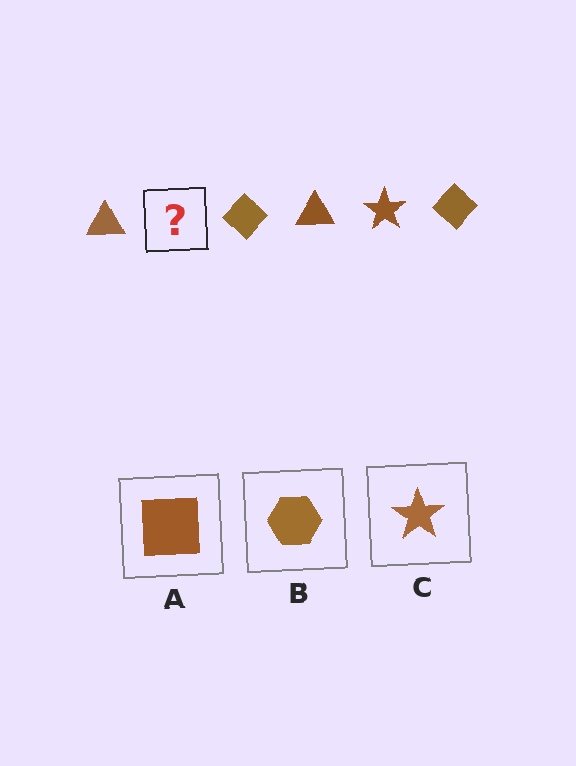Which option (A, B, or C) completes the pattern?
C.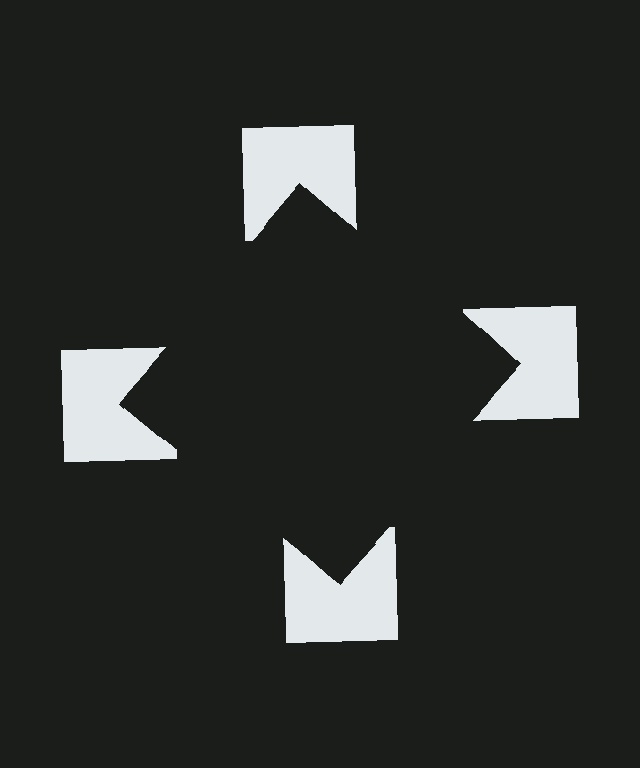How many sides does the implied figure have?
4 sides.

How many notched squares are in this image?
There are 4 — one at each vertex of the illusory square.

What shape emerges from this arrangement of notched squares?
An illusory square — its edges are inferred from the aligned wedge cuts in the notched squares, not physically drawn.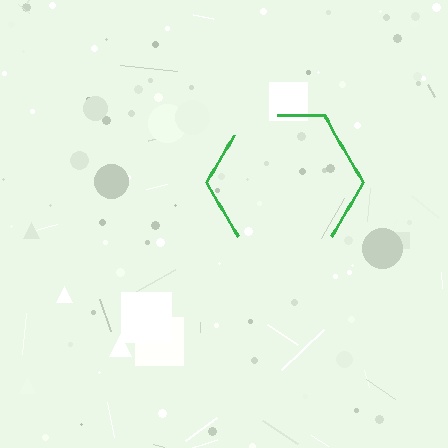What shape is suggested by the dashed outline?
The dashed outline suggests a hexagon.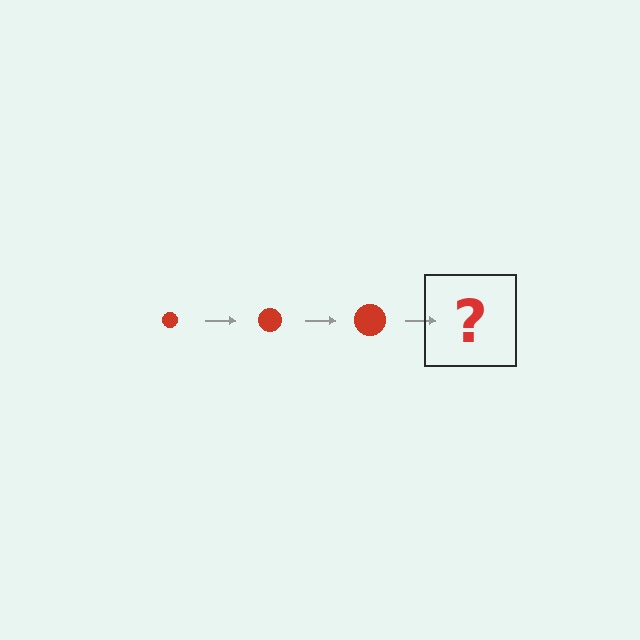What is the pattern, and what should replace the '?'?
The pattern is that the circle gets progressively larger each step. The '?' should be a red circle, larger than the previous one.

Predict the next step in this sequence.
The next step is a red circle, larger than the previous one.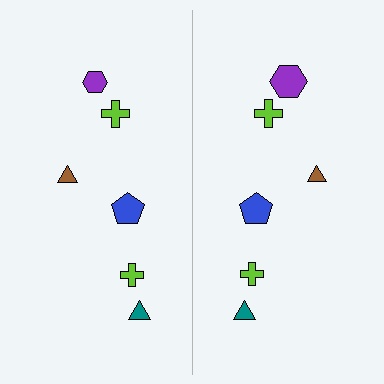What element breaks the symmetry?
The purple hexagon on the right side has a different size than its mirror counterpart.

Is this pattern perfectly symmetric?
No, the pattern is not perfectly symmetric. The purple hexagon on the right side has a different size than its mirror counterpart.